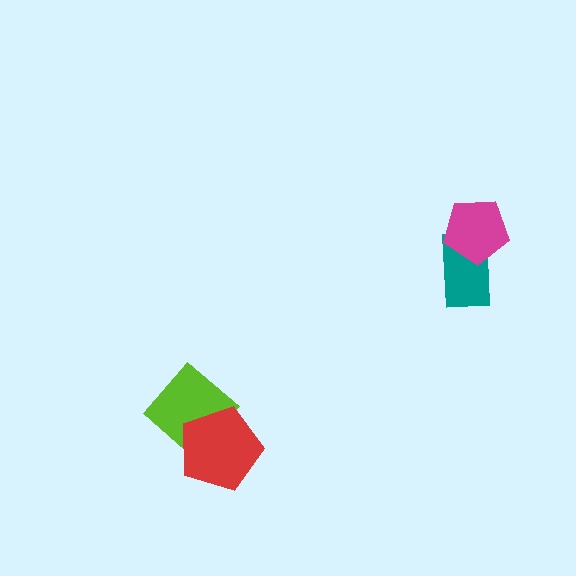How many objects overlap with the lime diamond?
1 object overlaps with the lime diamond.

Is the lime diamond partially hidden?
Yes, it is partially covered by another shape.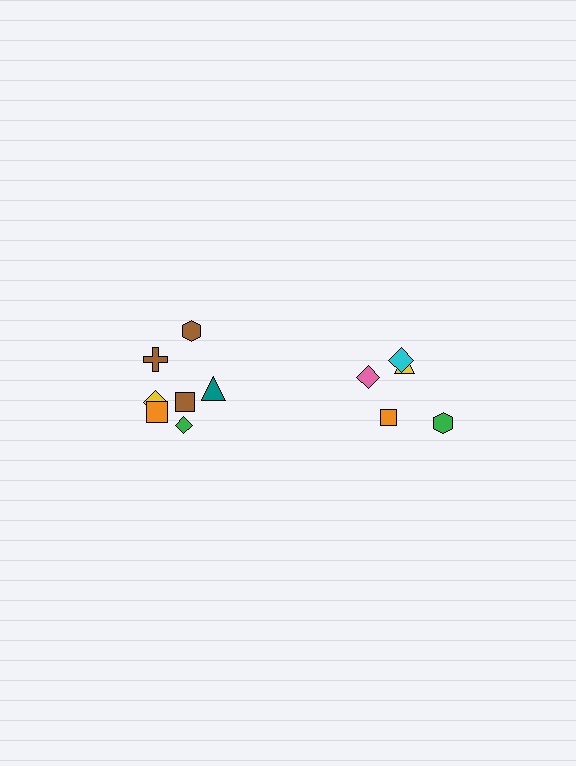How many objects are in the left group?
There are 7 objects.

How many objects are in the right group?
There are 5 objects.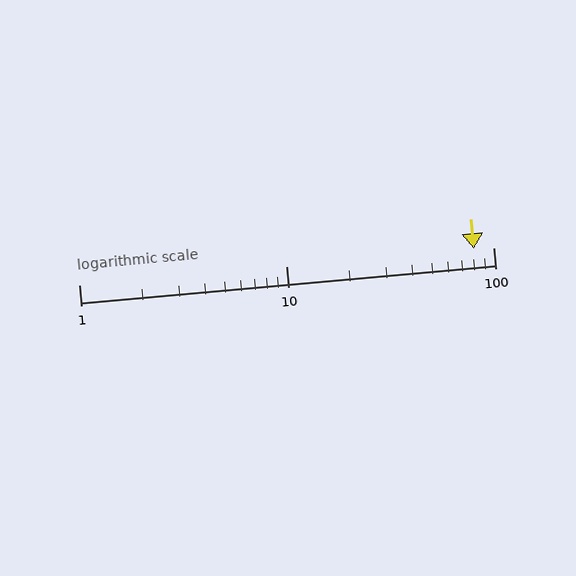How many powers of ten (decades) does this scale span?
The scale spans 2 decades, from 1 to 100.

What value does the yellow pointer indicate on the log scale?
The pointer indicates approximately 81.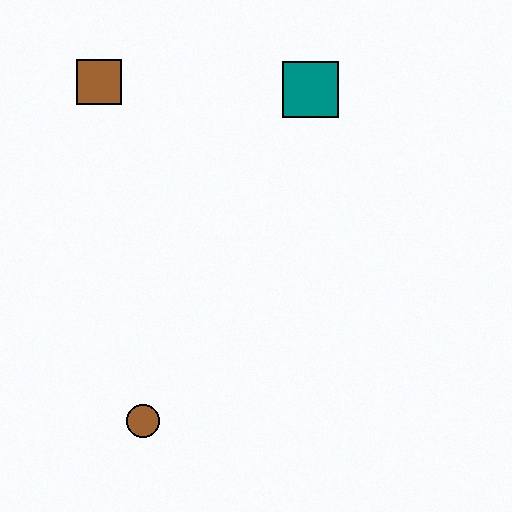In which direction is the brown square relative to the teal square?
The brown square is to the left of the teal square.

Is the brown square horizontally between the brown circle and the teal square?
No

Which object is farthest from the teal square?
The brown circle is farthest from the teal square.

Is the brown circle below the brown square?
Yes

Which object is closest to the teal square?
The brown square is closest to the teal square.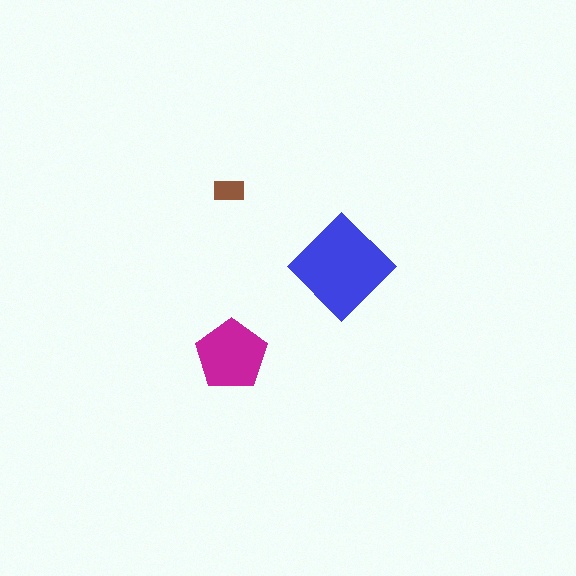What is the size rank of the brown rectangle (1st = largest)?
3rd.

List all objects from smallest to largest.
The brown rectangle, the magenta pentagon, the blue diamond.